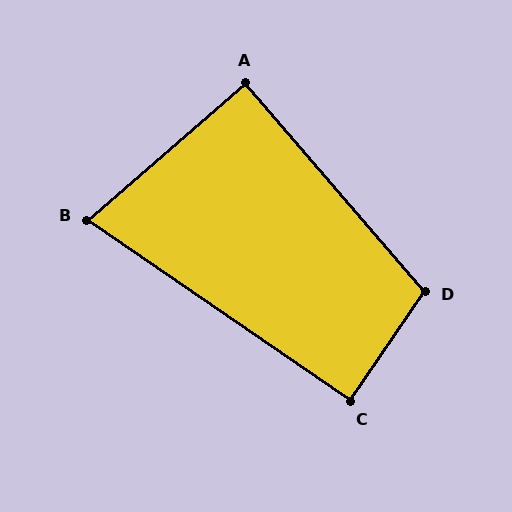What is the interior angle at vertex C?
Approximately 90 degrees (approximately right).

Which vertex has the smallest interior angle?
B, at approximately 75 degrees.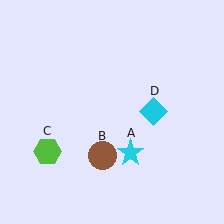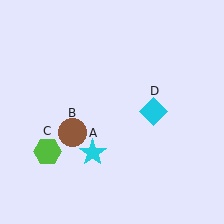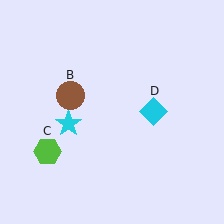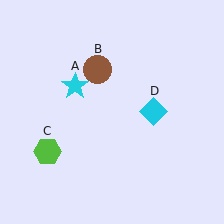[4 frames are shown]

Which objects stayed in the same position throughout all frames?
Lime hexagon (object C) and cyan diamond (object D) remained stationary.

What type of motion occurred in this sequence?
The cyan star (object A), brown circle (object B) rotated clockwise around the center of the scene.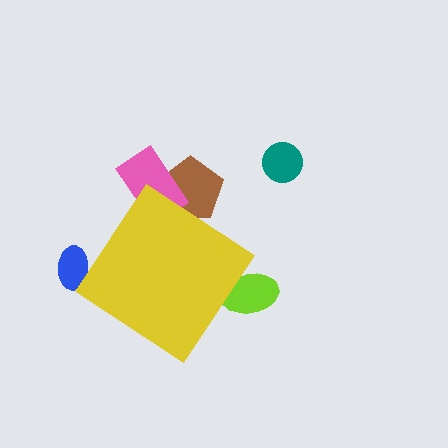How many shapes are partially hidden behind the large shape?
4 shapes are partially hidden.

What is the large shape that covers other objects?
A yellow diamond.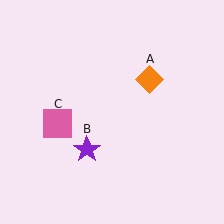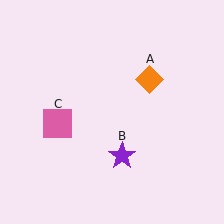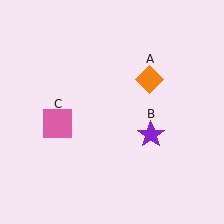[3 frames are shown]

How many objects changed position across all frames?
1 object changed position: purple star (object B).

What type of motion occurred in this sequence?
The purple star (object B) rotated counterclockwise around the center of the scene.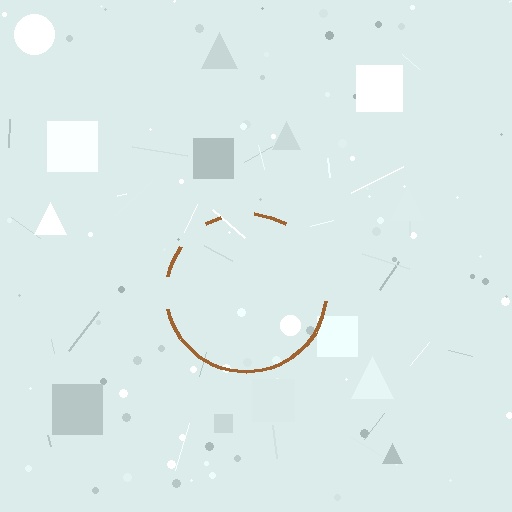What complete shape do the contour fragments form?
The contour fragments form a circle.